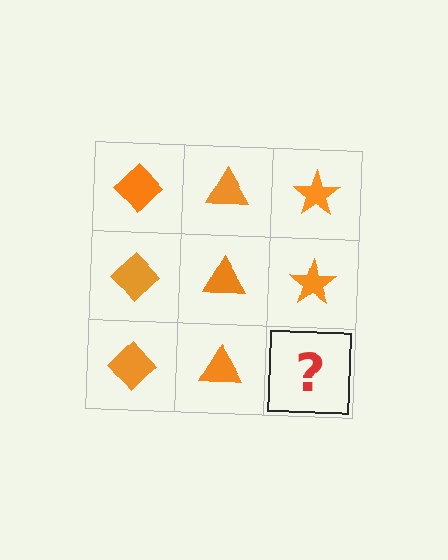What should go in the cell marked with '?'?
The missing cell should contain an orange star.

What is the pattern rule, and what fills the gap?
The rule is that each column has a consistent shape. The gap should be filled with an orange star.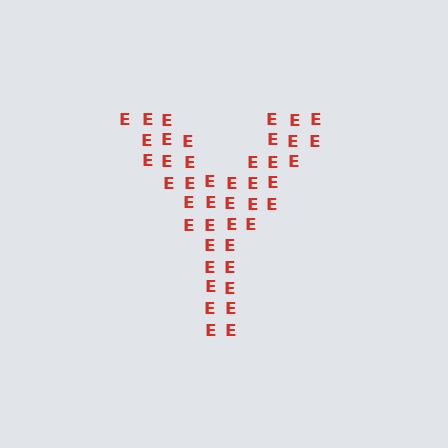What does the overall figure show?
The overall figure shows the letter Y.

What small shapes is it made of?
It is made of small letter E's.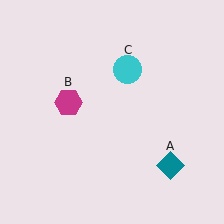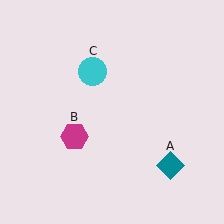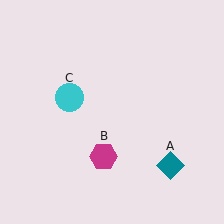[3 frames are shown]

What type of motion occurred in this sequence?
The magenta hexagon (object B), cyan circle (object C) rotated counterclockwise around the center of the scene.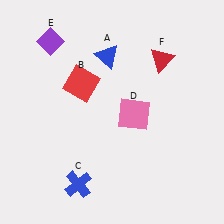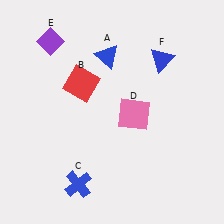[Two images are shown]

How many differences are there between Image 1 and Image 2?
There is 1 difference between the two images.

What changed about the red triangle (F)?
In Image 1, F is red. In Image 2, it changed to blue.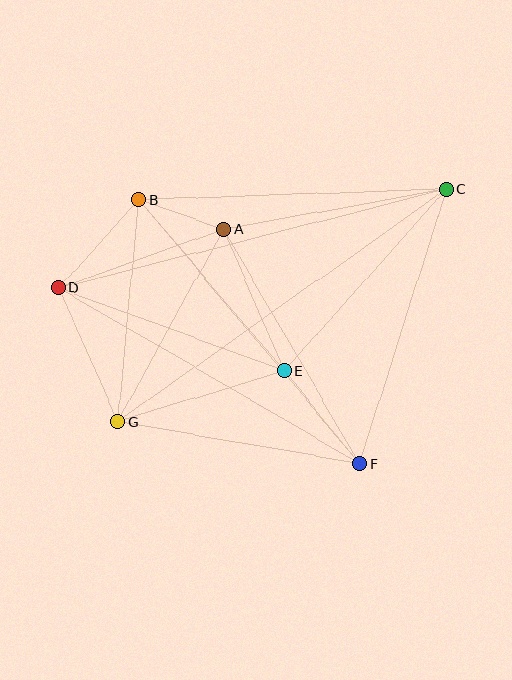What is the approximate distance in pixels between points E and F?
The distance between E and F is approximately 119 pixels.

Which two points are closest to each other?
Points A and B are closest to each other.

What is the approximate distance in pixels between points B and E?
The distance between B and E is approximately 224 pixels.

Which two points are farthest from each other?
Points C and G are farthest from each other.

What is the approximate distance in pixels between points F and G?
The distance between F and G is approximately 245 pixels.